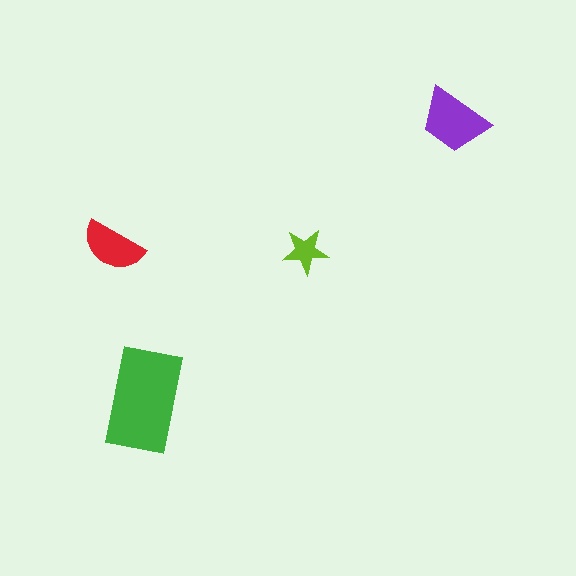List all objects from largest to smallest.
The green rectangle, the purple trapezoid, the red semicircle, the lime star.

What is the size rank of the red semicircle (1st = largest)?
3rd.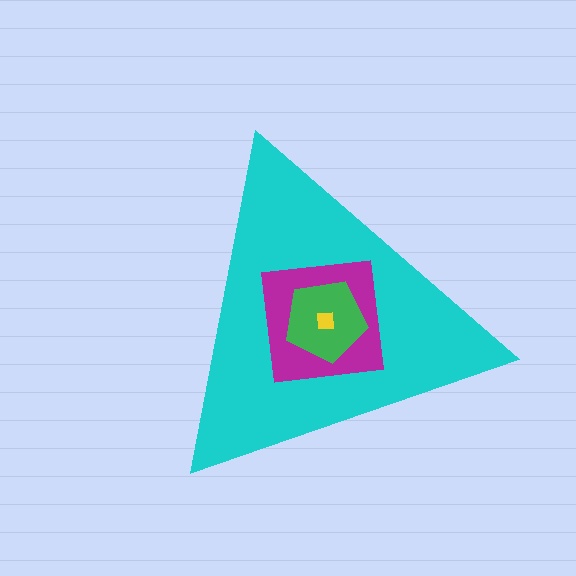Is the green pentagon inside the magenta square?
Yes.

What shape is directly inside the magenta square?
The green pentagon.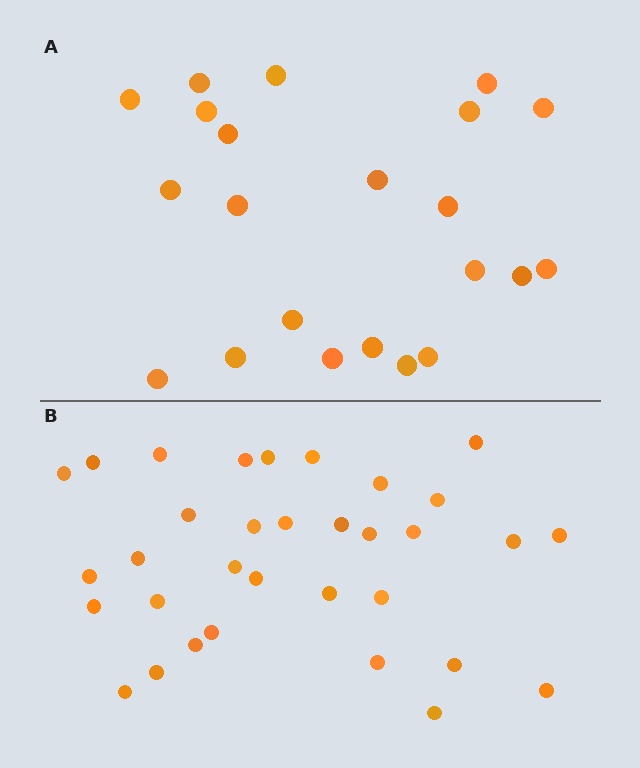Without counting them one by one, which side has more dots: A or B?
Region B (the bottom region) has more dots.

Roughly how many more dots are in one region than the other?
Region B has roughly 12 or so more dots than region A.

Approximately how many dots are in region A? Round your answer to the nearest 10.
About 20 dots. (The exact count is 22, which rounds to 20.)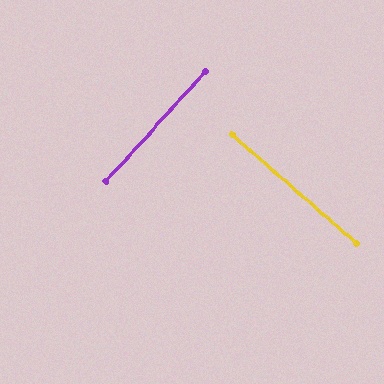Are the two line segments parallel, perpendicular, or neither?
Perpendicular — they meet at approximately 89°.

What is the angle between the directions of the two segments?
Approximately 89 degrees.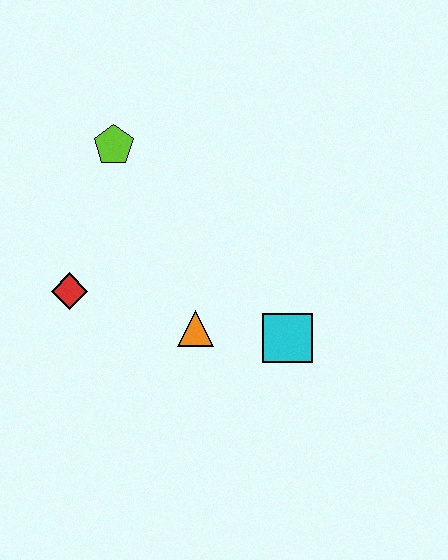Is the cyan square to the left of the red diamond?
No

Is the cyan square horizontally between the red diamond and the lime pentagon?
No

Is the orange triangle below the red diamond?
Yes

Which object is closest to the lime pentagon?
The red diamond is closest to the lime pentagon.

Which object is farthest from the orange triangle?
The lime pentagon is farthest from the orange triangle.